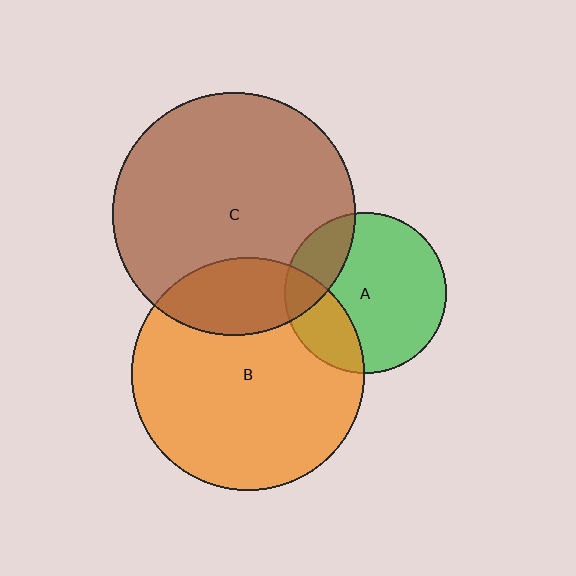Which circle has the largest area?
Circle C (brown).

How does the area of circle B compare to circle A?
Approximately 2.1 times.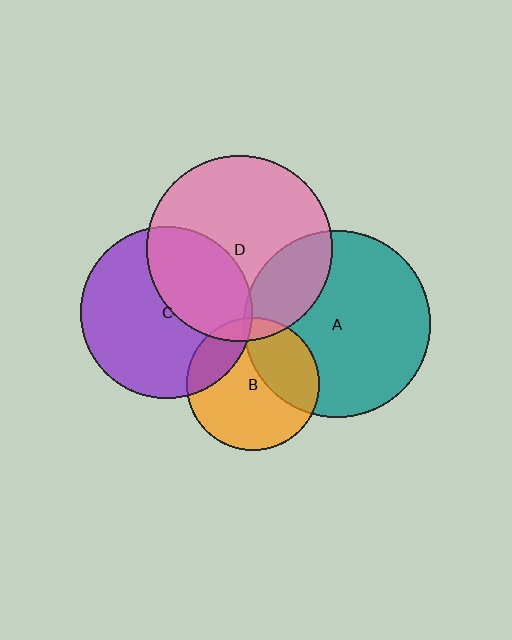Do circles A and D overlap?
Yes.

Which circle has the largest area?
Circle A (teal).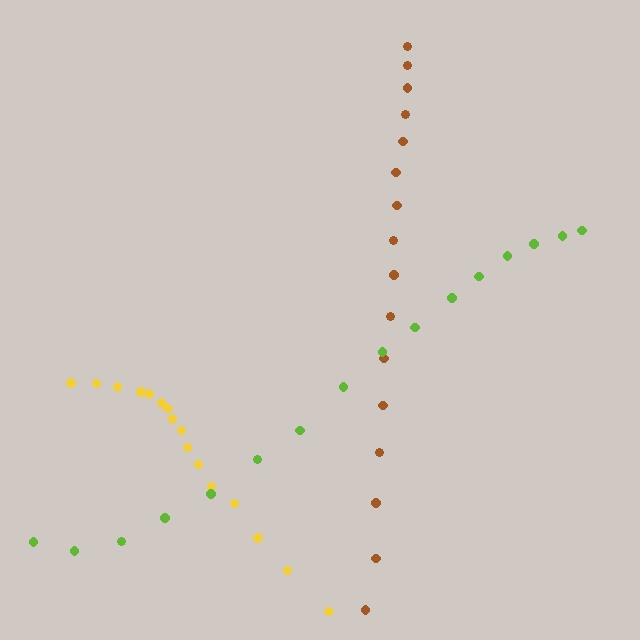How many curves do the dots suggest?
There are 3 distinct paths.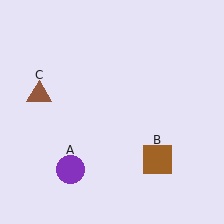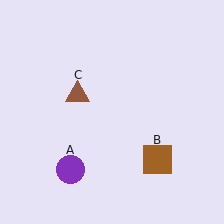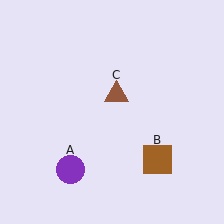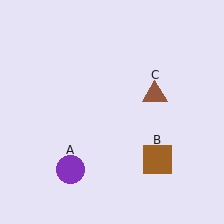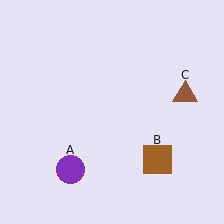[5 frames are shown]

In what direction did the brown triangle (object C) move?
The brown triangle (object C) moved right.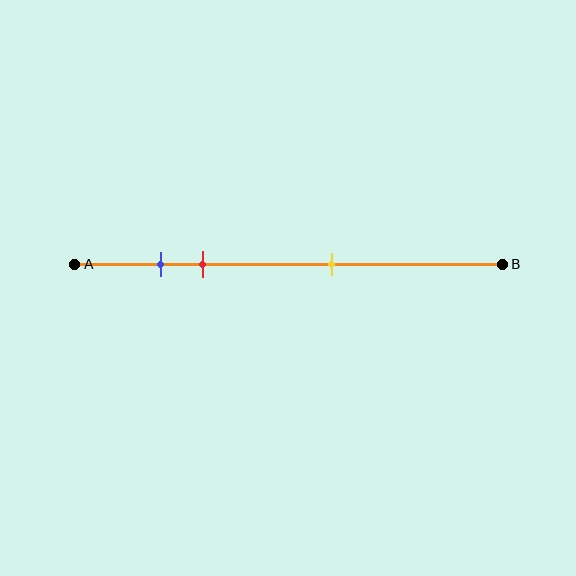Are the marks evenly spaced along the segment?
No, the marks are not evenly spaced.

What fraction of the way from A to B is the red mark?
The red mark is approximately 30% (0.3) of the way from A to B.